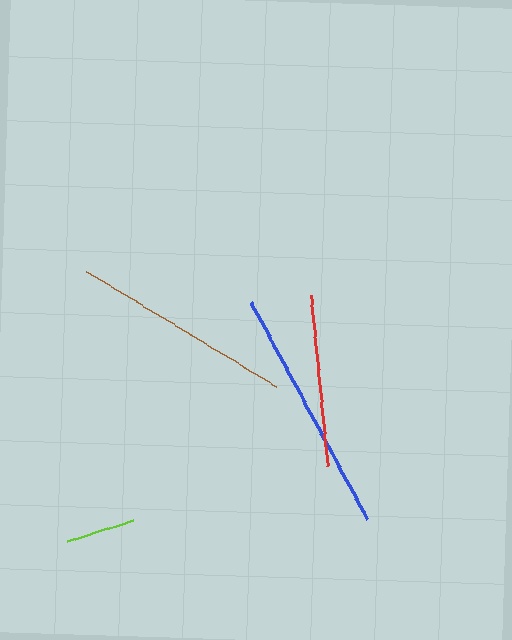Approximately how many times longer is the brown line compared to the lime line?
The brown line is approximately 3.2 times the length of the lime line.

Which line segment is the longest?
The blue line is the longest at approximately 246 pixels.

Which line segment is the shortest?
The lime line is the shortest at approximately 69 pixels.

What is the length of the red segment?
The red segment is approximately 172 pixels long.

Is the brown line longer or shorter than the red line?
The brown line is longer than the red line.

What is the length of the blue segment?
The blue segment is approximately 246 pixels long.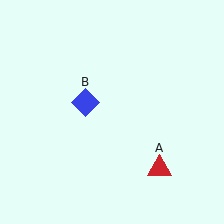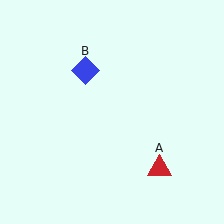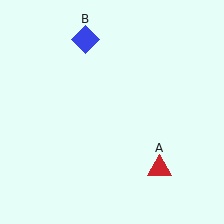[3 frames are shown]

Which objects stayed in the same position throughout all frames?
Red triangle (object A) remained stationary.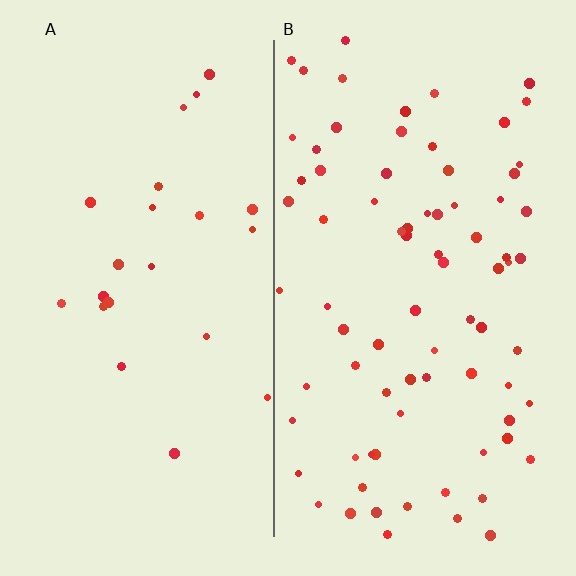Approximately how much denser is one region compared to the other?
Approximately 3.5× — region B over region A.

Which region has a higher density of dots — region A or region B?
B (the right).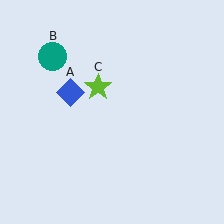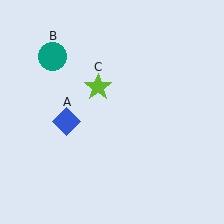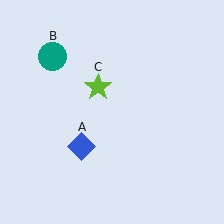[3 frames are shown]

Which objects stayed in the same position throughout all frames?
Teal circle (object B) and lime star (object C) remained stationary.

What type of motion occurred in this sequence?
The blue diamond (object A) rotated counterclockwise around the center of the scene.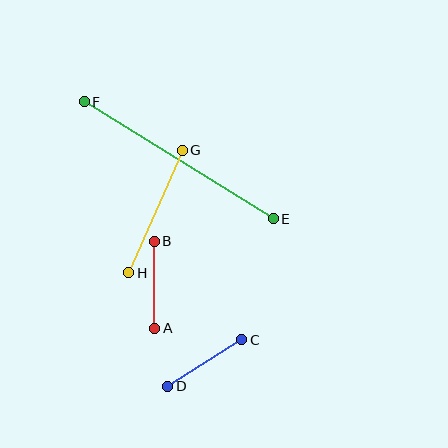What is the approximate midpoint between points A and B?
The midpoint is at approximately (155, 285) pixels.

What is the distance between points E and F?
The distance is approximately 222 pixels.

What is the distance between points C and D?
The distance is approximately 87 pixels.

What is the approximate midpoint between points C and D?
The midpoint is at approximately (205, 363) pixels.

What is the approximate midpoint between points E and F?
The midpoint is at approximately (179, 160) pixels.